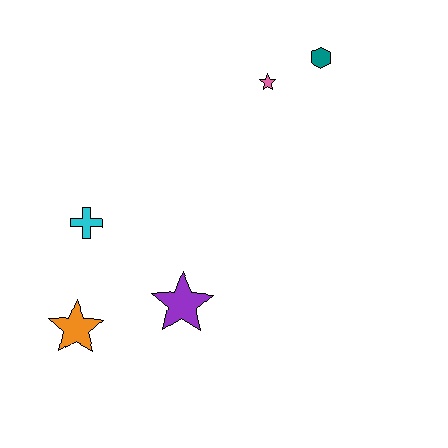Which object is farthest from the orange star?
The teal hexagon is farthest from the orange star.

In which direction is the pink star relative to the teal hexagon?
The pink star is to the left of the teal hexagon.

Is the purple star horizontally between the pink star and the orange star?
Yes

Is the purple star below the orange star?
No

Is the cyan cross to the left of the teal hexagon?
Yes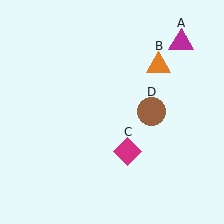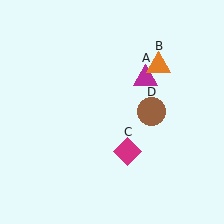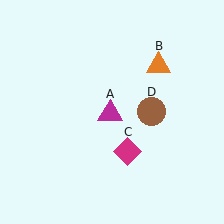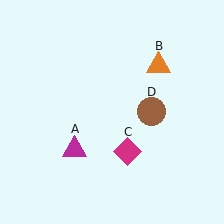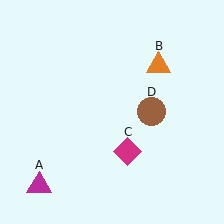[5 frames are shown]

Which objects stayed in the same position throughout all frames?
Orange triangle (object B) and magenta diamond (object C) and brown circle (object D) remained stationary.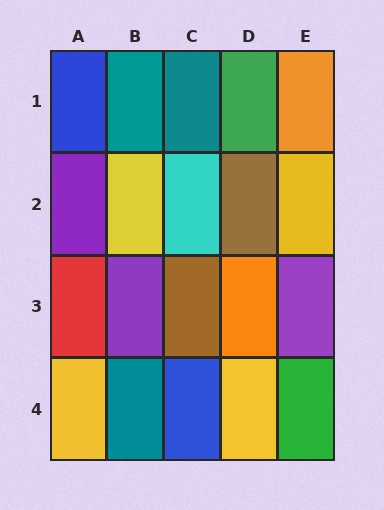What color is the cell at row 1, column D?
Green.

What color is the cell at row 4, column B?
Teal.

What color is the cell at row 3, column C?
Brown.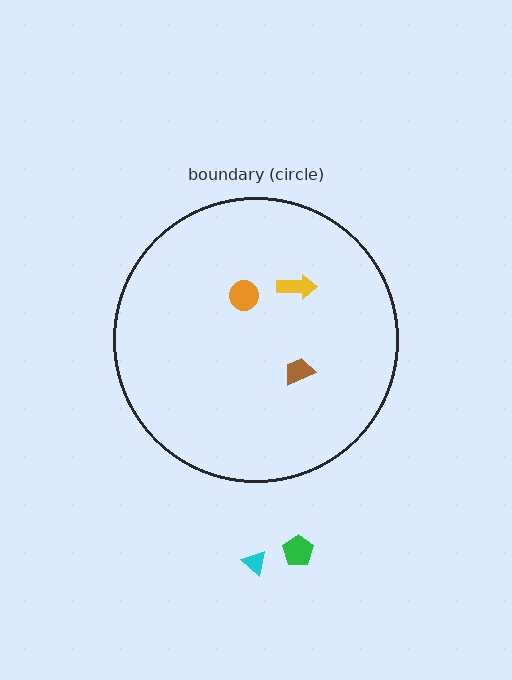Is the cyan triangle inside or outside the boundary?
Outside.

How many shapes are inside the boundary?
3 inside, 2 outside.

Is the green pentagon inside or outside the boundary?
Outside.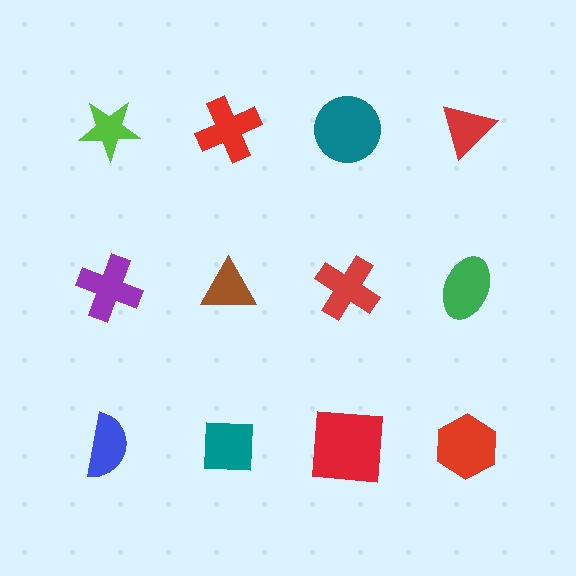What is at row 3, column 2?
A teal square.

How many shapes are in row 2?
4 shapes.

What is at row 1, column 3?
A teal circle.